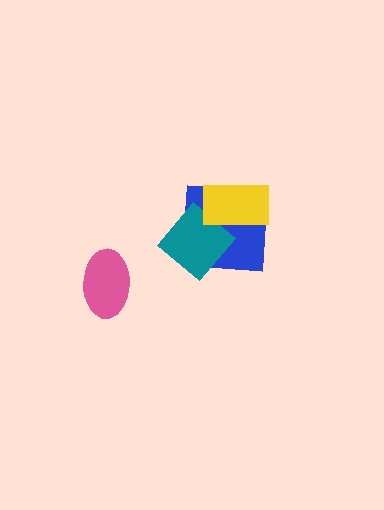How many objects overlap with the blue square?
2 objects overlap with the blue square.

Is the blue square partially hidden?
Yes, it is partially covered by another shape.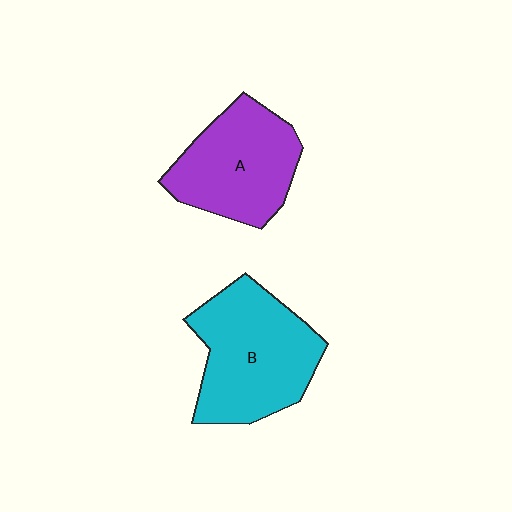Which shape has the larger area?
Shape B (cyan).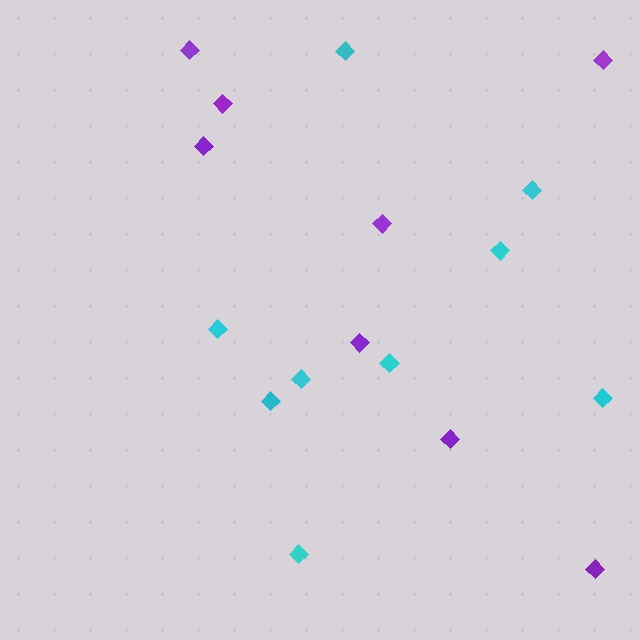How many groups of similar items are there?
There are 2 groups: one group of purple diamonds (8) and one group of cyan diamonds (9).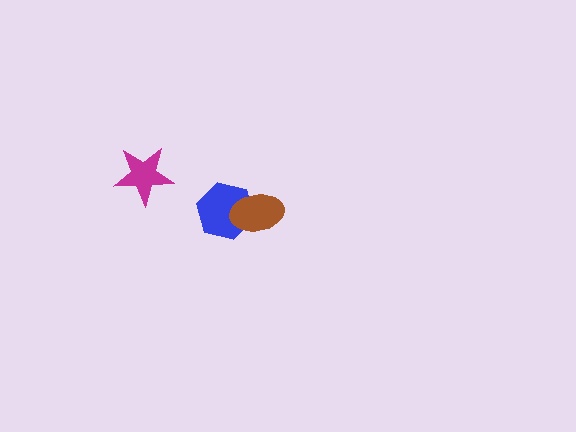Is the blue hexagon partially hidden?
Yes, it is partially covered by another shape.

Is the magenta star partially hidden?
No, no other shape covers it.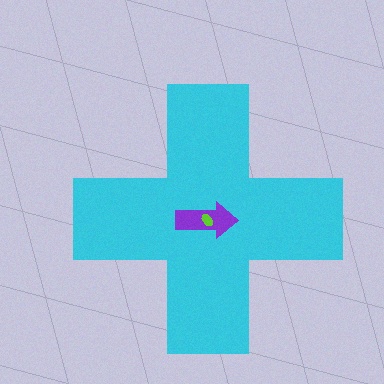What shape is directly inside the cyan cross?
The purple arrow.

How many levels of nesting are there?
3.